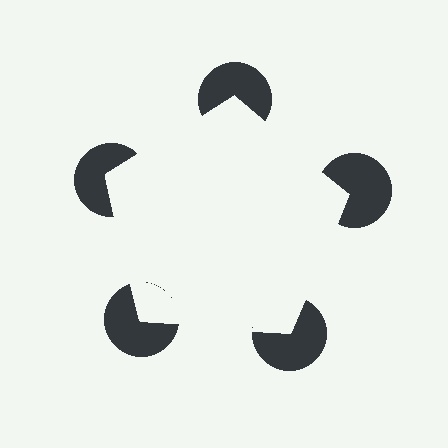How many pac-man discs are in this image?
There are 5 — one at each vertex of the illusory pentagon.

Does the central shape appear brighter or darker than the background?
It typically appears slightly brighter than the background, even though no actual brightness change is drawn.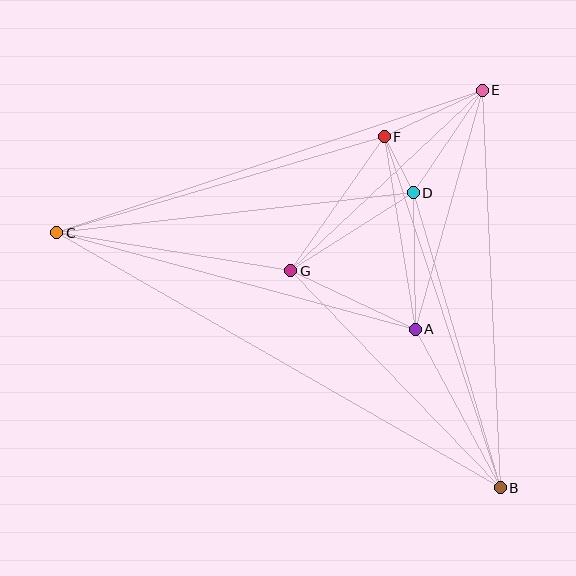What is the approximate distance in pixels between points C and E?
The distance between C and E is approximately 449 pixels.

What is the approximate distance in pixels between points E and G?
The distance between E and G is approximately 263 pixels.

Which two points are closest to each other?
Points D and F are closest to each other.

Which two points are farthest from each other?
Points B and C are farthest from each other.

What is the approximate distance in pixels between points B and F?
The distance between B and F is approximately 370 pixels.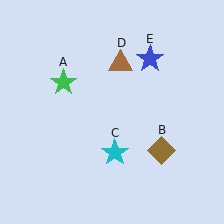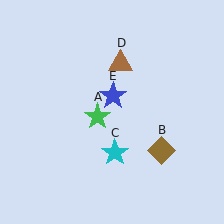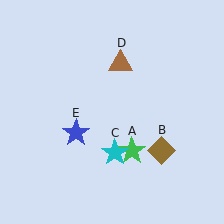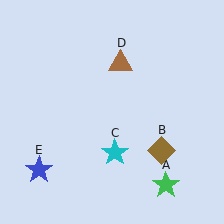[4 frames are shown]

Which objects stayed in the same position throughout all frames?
Brown diamond (object B) and cyan star (object C) and brown triangle (object D) remained stationary.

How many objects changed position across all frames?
2 objects changed position: green star (object A), blue star (object E).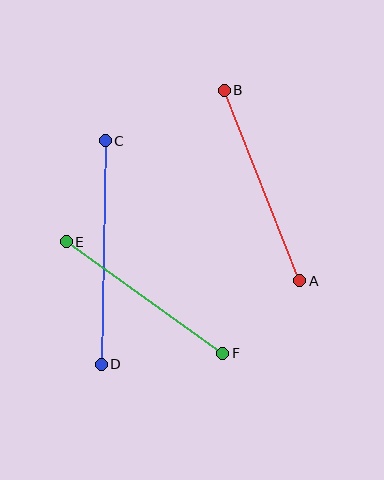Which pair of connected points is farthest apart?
Points C and D are farthest apart.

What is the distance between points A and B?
The distance is approximately 205 pixels.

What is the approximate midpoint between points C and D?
The midpoint is at approximately (103, 253) pixels.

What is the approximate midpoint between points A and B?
The midpoint is at approximately (262, 185) pixels.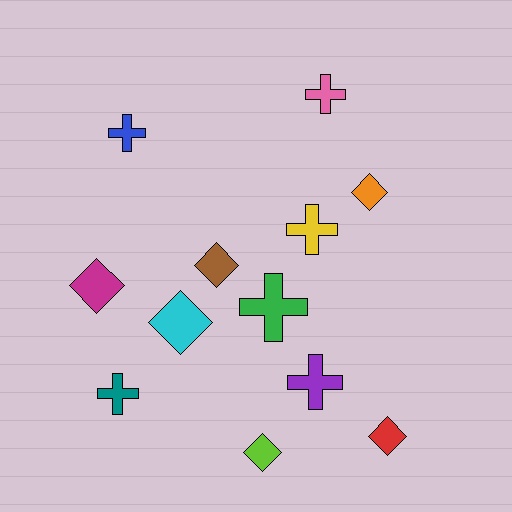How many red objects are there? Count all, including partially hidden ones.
There is 1 red object.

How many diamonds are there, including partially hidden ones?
There are 6 diamonds.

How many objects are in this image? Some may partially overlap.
There are 12 objects.